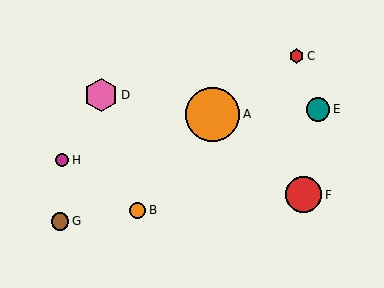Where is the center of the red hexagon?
The center of the red hexagon is at (297, 56).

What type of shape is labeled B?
Shape B is an orange circle.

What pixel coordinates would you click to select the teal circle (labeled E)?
Click at (318, 109) to select the teal circle E.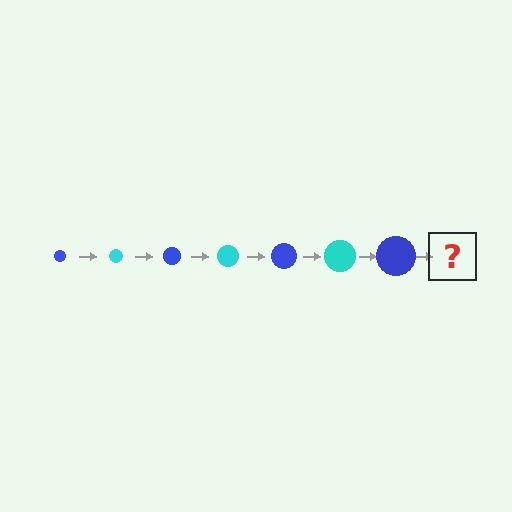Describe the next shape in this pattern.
It should be a cyan circle, larger than the previous one.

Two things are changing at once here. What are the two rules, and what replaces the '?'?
The two rules are that the circle grows larger each step and the color cycles through blue and cyan. The '?' should be a cyan circle, larger than the previous one.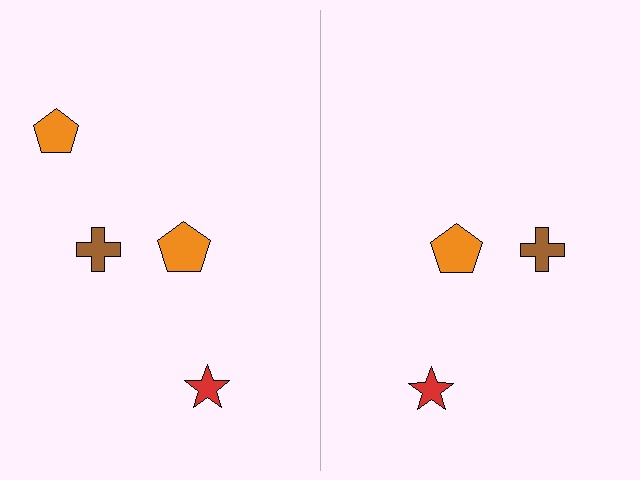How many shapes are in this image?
There are 7 shapes in this image.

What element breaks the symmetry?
A orange pentagon is missing from the right side.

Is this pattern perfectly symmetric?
No, the pattern is not perfectly symmetric. A orange pentagon is missing from the right side.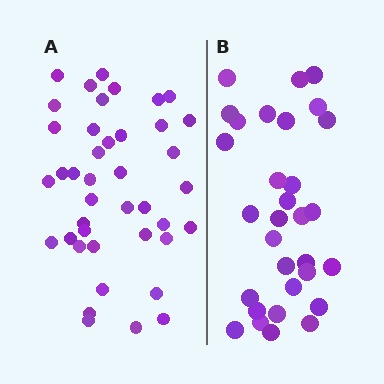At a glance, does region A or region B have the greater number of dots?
Region A (the left region) has more dots.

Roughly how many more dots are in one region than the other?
Region A has roughly 10 or so more dots than region B.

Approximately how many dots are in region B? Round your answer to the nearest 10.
About 30 dots. (The exact count is 31, which rounds to 30.)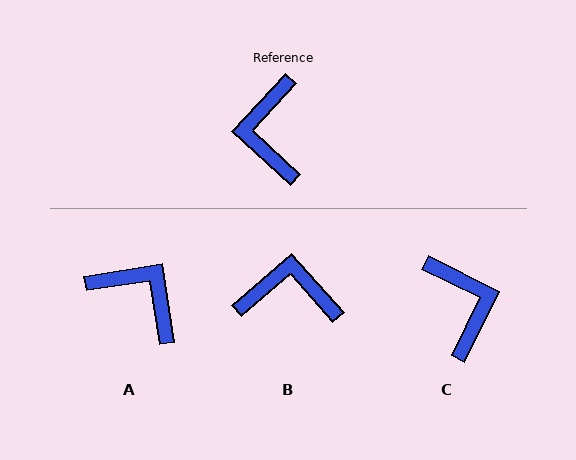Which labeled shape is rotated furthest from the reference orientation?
C, about 163 degrees away.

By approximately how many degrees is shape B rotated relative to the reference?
Approximately 96 degrees clockwise.